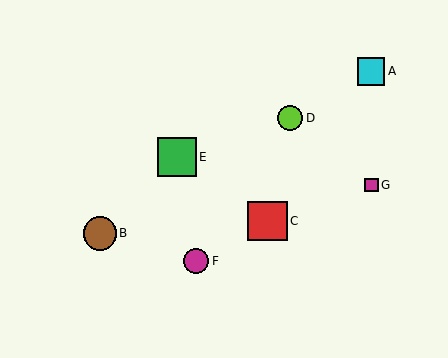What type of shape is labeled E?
Shape E is a green square.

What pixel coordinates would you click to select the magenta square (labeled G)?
Click at (372, 185) to select the magenta square G.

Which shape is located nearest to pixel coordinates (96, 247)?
The brown circle (labeled B) at (100, 233) is nearest to that location.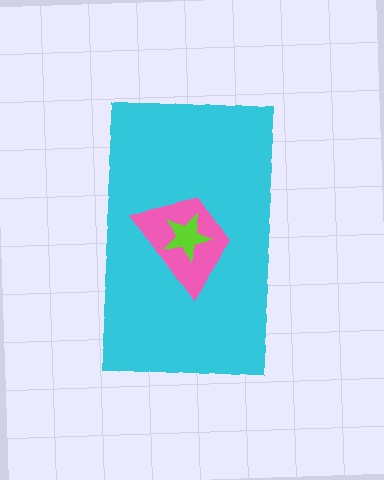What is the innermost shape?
The lime star.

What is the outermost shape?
The cyan rectangle.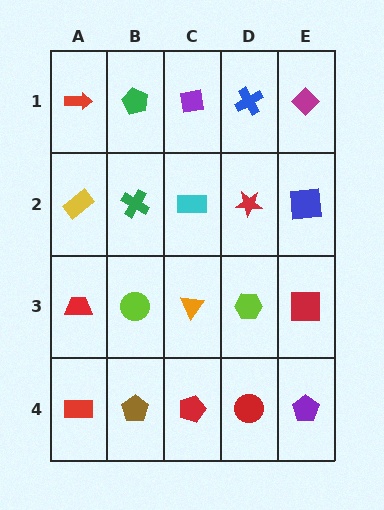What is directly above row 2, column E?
A magenta diamond.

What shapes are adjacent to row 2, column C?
A purple square (row 1, column C), an orange triangle (row 3, column C), a green cross (row 2, column B), a red star (row 2, column D).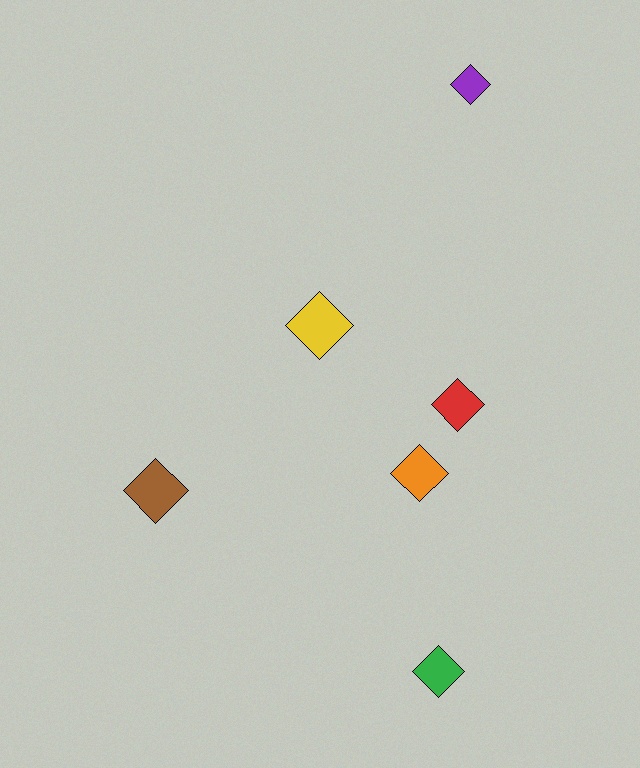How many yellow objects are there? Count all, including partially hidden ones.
There is 1 yellow object.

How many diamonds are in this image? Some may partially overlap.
There are 6 diamonds.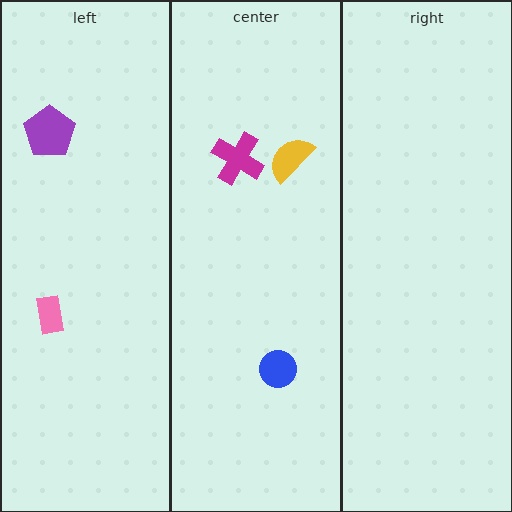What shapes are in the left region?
The pink rectangle, the purple pentagon.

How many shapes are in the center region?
3.